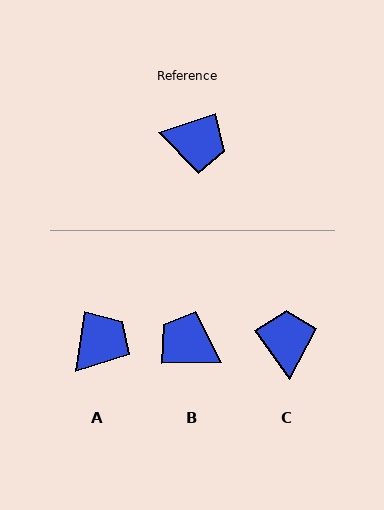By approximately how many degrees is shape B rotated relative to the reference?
Approximately 163 degrees counter-clockwise.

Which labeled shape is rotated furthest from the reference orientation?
B, about 163 degrees away.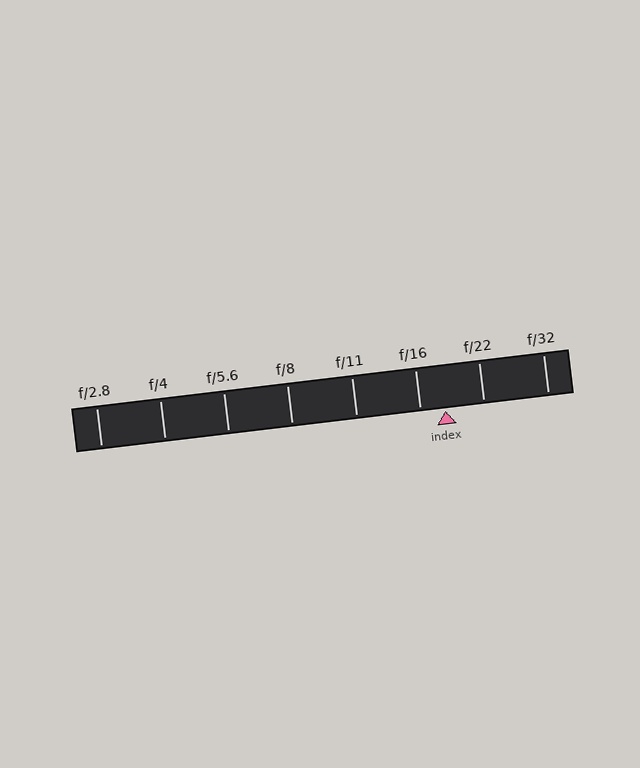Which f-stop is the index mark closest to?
The index mark is closest to f/16.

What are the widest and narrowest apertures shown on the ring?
The widest aperture shown is f/2.8 and the narrowest is f/32.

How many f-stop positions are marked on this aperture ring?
There are 8 f-stop positions marked.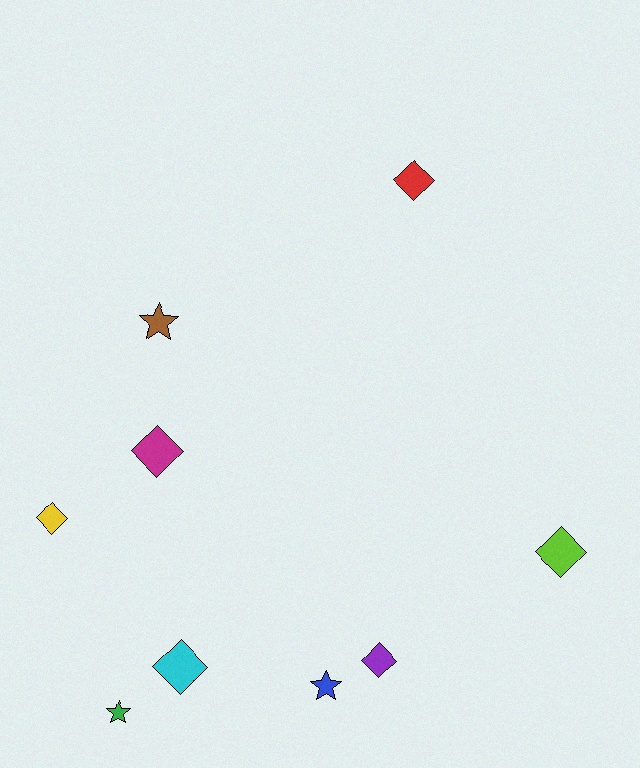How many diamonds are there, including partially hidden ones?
There are 6 diamonds.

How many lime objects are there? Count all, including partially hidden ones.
There is 1 lime object.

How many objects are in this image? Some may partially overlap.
There are 9 objects.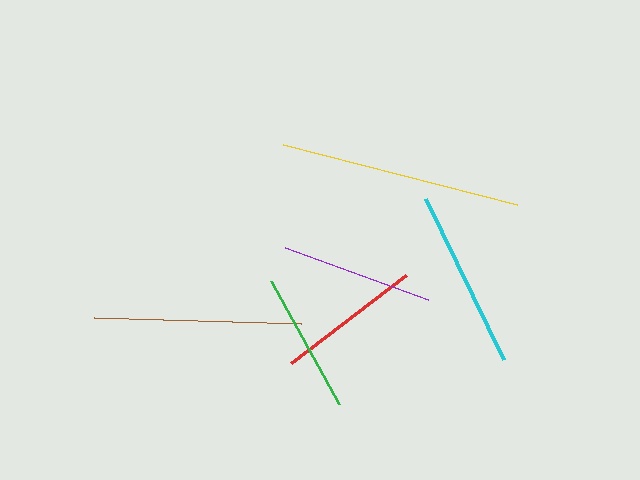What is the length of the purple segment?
The purple segment is approximately 152 pixels long.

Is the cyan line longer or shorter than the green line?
The cyan line is longer than the green line.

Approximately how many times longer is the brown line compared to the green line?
The brown line is approximately 1.5 times the length of the green line.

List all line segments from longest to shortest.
From longest to shortest: yellow, brown, cyan, purple, red, green.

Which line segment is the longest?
The yellow line is the longest at approximately 242 pixels.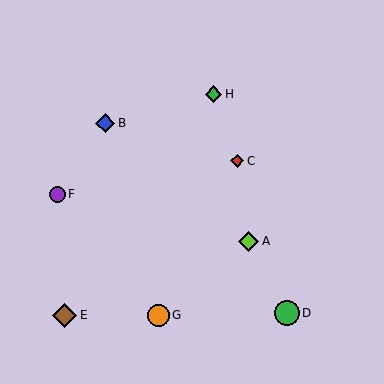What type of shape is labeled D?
Shape D is a green circle.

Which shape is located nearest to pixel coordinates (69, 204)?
The purple circle (labeled F) at (57, 194) is nearest to that location.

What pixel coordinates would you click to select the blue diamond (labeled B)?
Click at (105, 123) to select the blue diamond B.